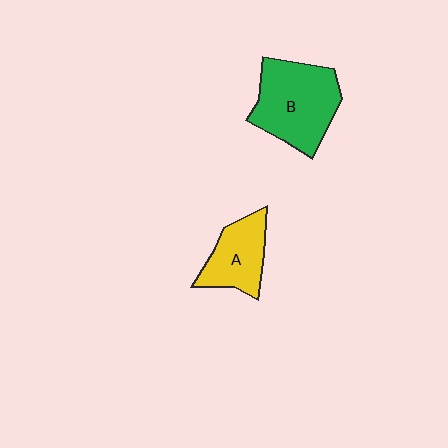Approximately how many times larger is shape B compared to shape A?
Approximately 1.6 times.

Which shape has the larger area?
Shape B (green).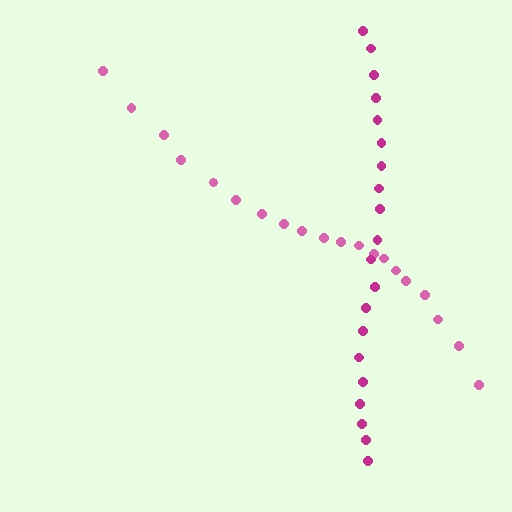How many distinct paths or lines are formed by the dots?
There are 2 distinct paths.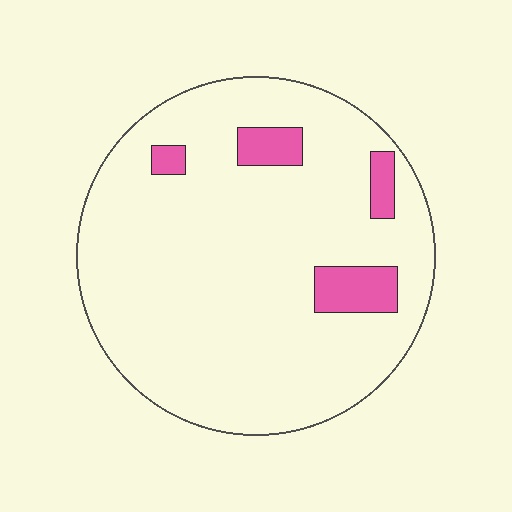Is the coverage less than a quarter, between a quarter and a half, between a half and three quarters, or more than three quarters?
Less than a quarter.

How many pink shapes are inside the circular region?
4.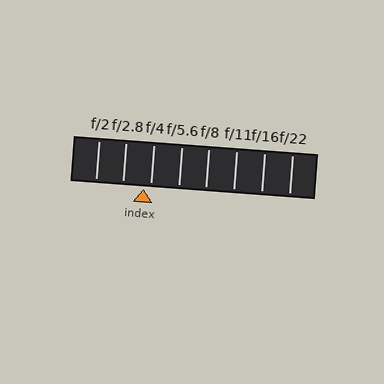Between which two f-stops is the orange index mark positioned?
The index mark is between f/2.8 and f/4.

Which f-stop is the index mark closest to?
The index mark is closest to f/4.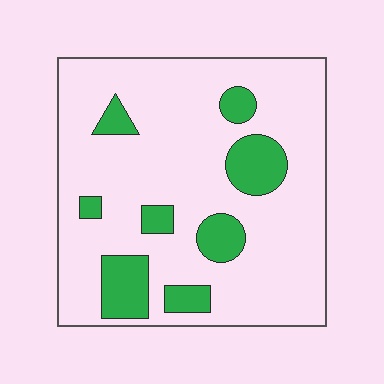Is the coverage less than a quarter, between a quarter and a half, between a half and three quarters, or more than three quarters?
Less than a quarter.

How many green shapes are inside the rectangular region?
8.